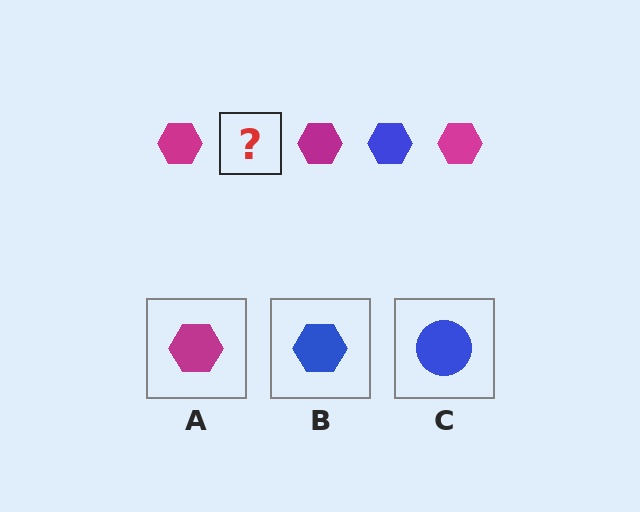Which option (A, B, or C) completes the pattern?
B.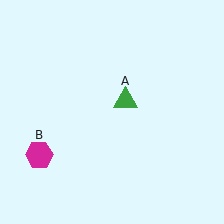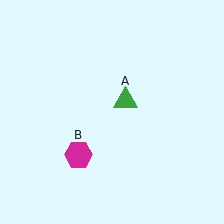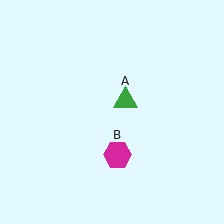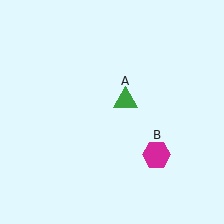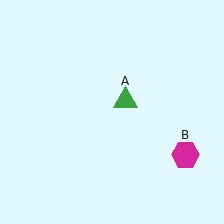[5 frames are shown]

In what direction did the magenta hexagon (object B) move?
The magenta hexagon (object B) moved right.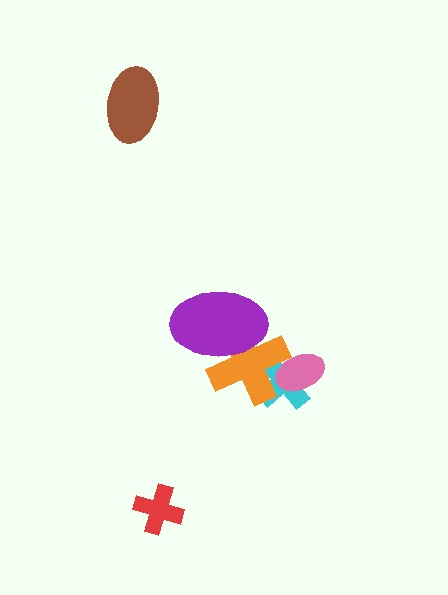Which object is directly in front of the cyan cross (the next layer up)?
The orange cross is directly in front of the cyan cross.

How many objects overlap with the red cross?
0 objects overlap with the red cross.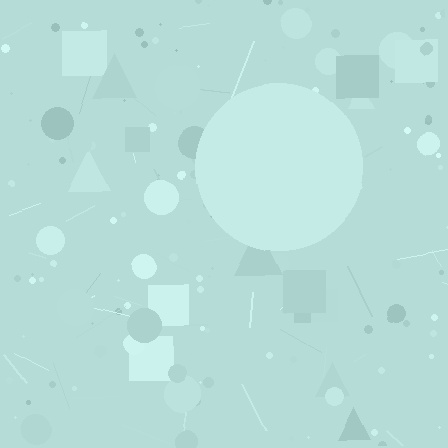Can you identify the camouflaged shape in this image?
The camouflaged shape is a circle.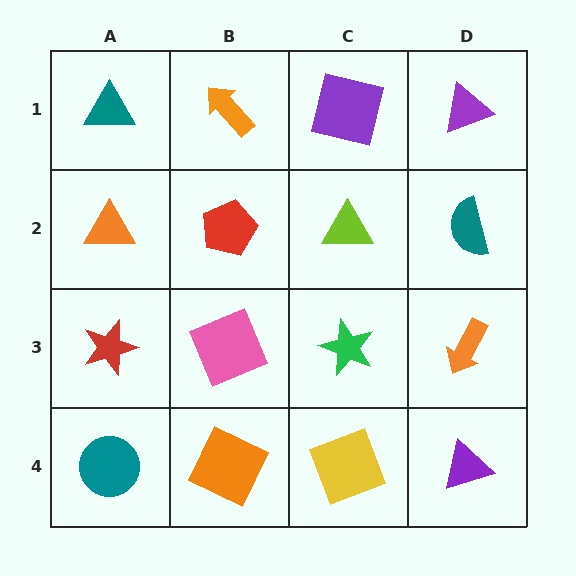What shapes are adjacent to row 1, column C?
A lime triangle (row 2, column C), an orange arrow (row 1, column B), a purple triangle (row 1, column D).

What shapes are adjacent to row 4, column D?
An orange arrow (row 3, column D), a yellow square (row 4, column C).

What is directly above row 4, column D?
An orange arrow.